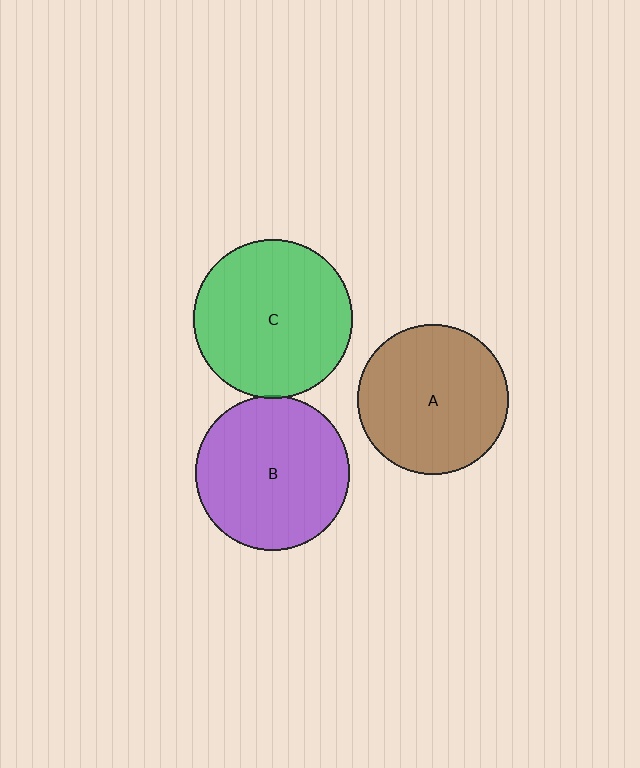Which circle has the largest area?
Circle C (green).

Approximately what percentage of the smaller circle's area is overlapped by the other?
Approximately 5%.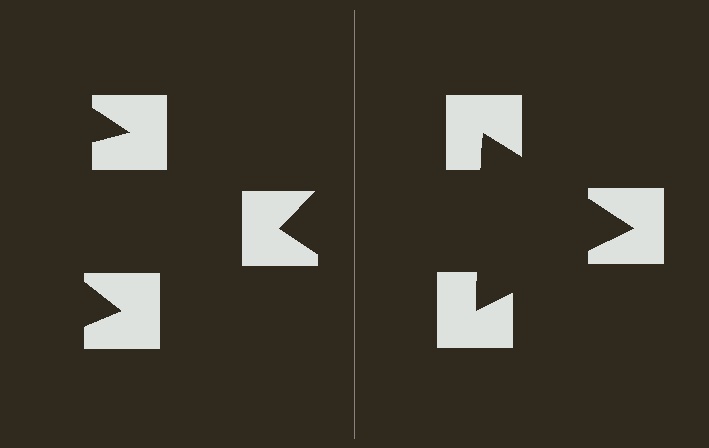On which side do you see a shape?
An illusory triangle appears on the right side. On the left side the wedge cuts are rotated, so no coherent shape forms.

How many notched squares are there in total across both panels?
6 — 3 on each side.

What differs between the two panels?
The notched squares are positioned identically on both sides; only the wedge orientations differ. On the right they align to a triangle; on the left they are misaligned.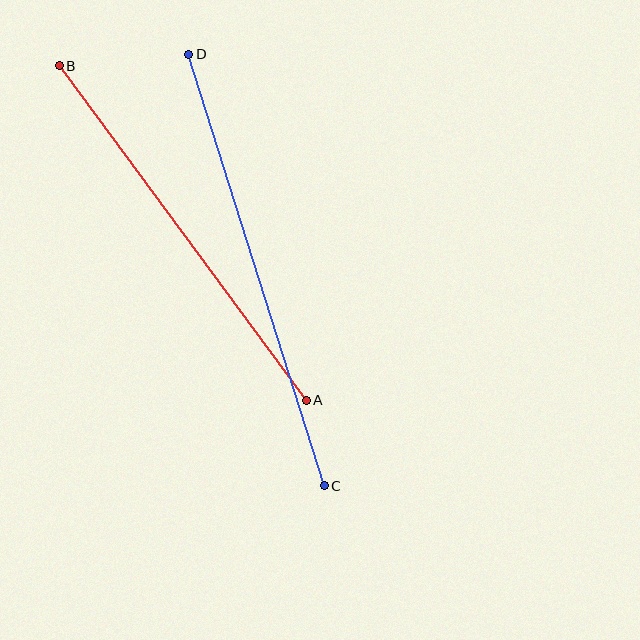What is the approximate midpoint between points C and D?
The midpoint is at approximately (256, 270) pixels.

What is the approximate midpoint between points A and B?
The midpoint is at approximately (183, 233) pixels.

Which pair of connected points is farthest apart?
Points C and D are farthest apart.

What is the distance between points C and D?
The distance is approximately 452 pixels.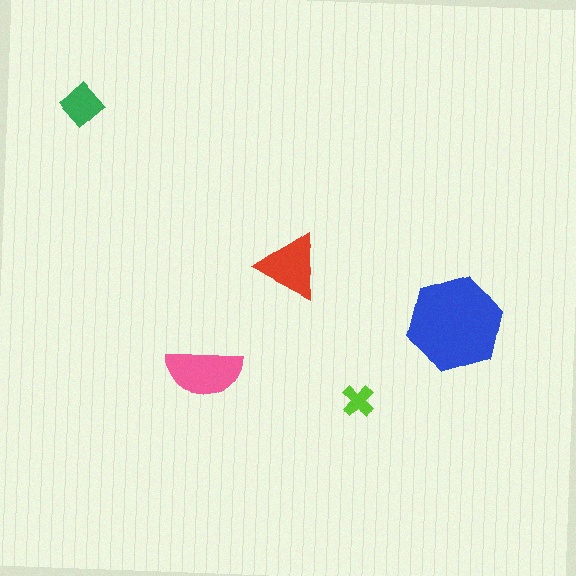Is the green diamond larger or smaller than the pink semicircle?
Smaller.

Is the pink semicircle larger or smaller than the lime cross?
Larger.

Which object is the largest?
The blue hexagon.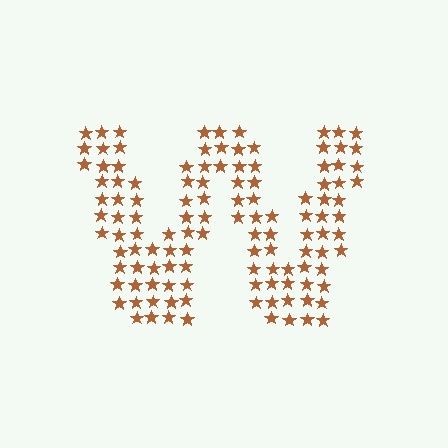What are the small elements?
The small elements are stars.